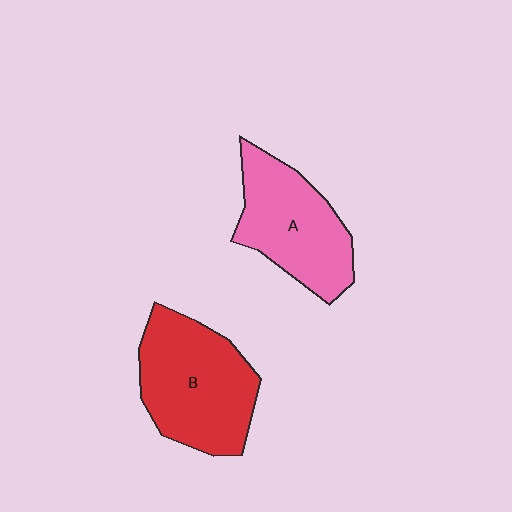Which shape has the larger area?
Shape B (red).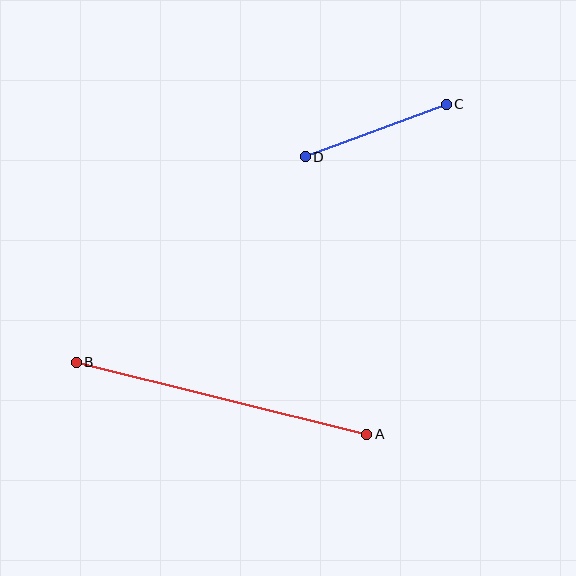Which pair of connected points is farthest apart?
Points A and B are farthest apart.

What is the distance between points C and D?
The distance is approximately 151 pixels.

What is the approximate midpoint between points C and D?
The midpoint is at approximately (376, 131) pixels.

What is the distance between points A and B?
The distance is approximately 299 pixels.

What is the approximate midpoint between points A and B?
The midpoint is at approximately (221, 398) pixels.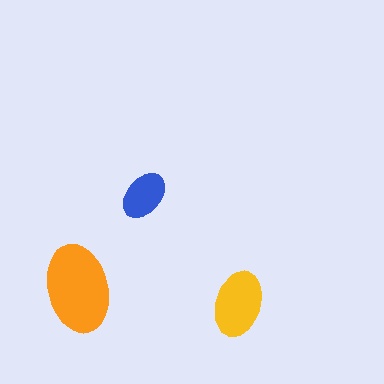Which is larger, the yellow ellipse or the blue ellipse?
The yellow one.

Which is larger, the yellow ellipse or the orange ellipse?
The orange one.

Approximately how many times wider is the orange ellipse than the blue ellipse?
About 2 times wider.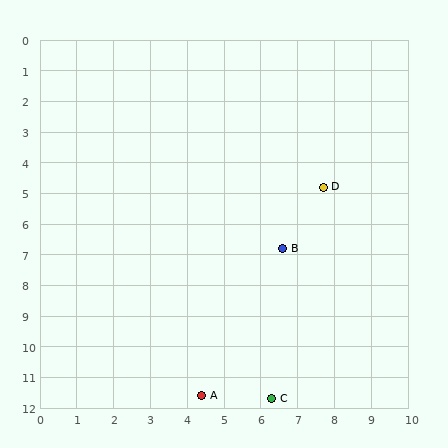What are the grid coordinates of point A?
Point A is at approximately (4.4, 11.6).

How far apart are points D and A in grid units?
Points D and A are about 7.6 grid units apart.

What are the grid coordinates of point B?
Point B is at approximately (6.6, 6.8).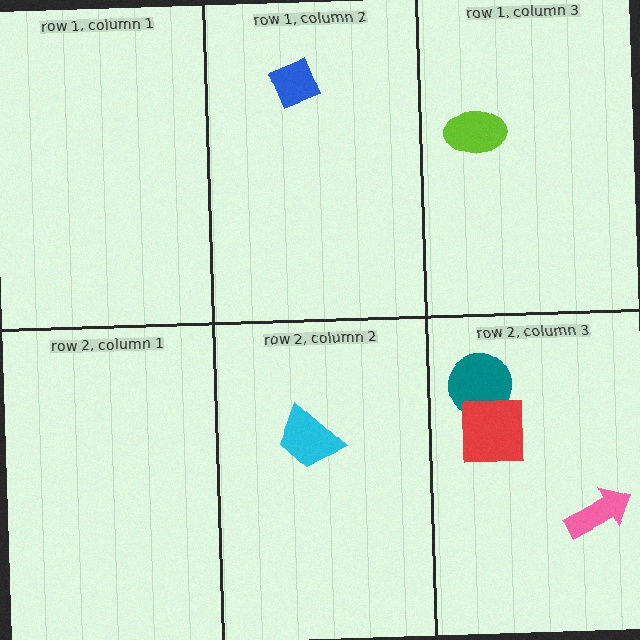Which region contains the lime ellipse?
The row 1, column 3 region.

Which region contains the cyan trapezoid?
The row 2, column 2 region.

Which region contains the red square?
The row 2, column 3 region.